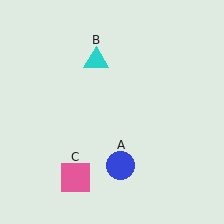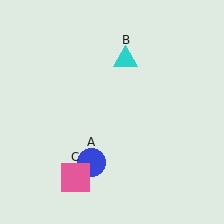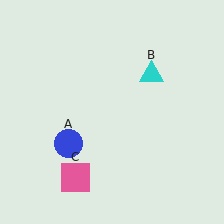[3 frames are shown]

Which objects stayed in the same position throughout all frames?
Pink square (object C) remained stationary.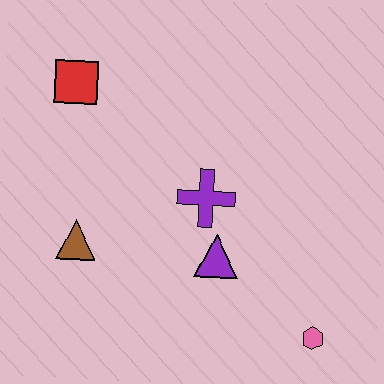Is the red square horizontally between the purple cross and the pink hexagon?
No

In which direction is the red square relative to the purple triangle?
The red square is above the purple triangle.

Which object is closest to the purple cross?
The purple triangle is closest to the purple cross.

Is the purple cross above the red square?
No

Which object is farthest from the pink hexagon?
The red square is farthest from the pink hexagon.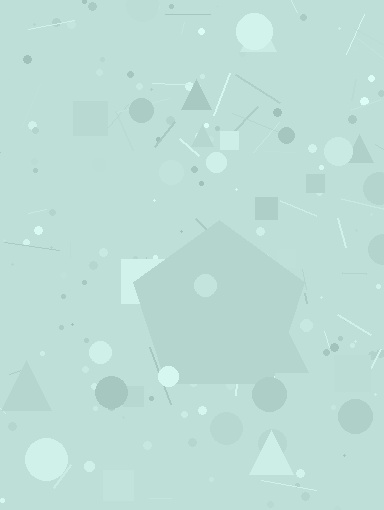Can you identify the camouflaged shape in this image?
The camouflaged shape is a pentagon.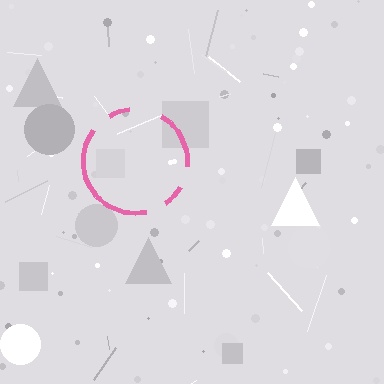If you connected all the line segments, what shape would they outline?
They would outline a circle.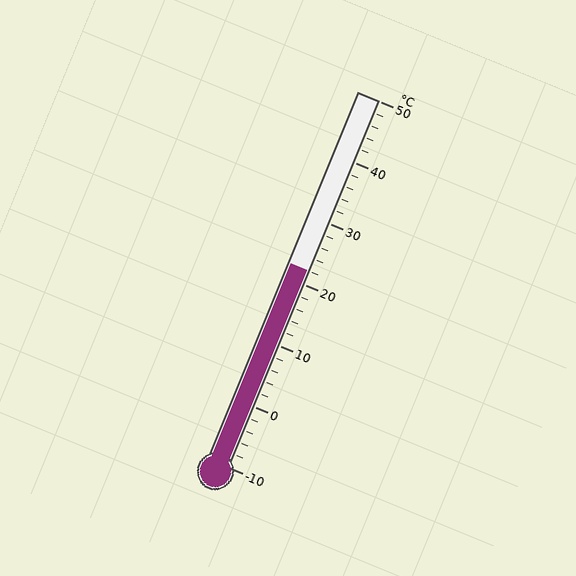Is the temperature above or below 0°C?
The temperature is above 0°C.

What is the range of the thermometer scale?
The thermometer scale ranges from -10°C to 50°C.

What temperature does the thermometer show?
The thermometer shows approximately 22°C.